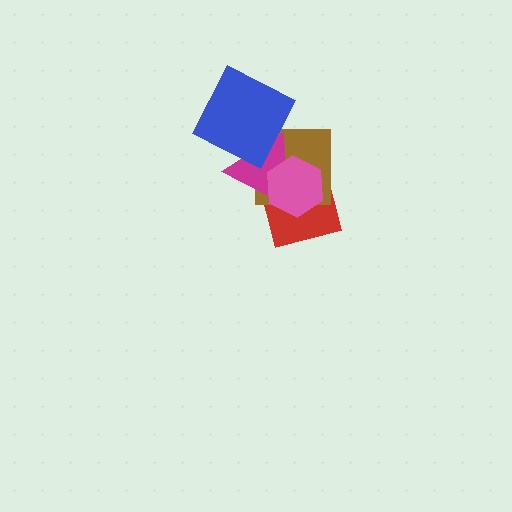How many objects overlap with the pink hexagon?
3 objects overlap with the pink hexagon.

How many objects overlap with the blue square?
1 object overlaps with the blue square.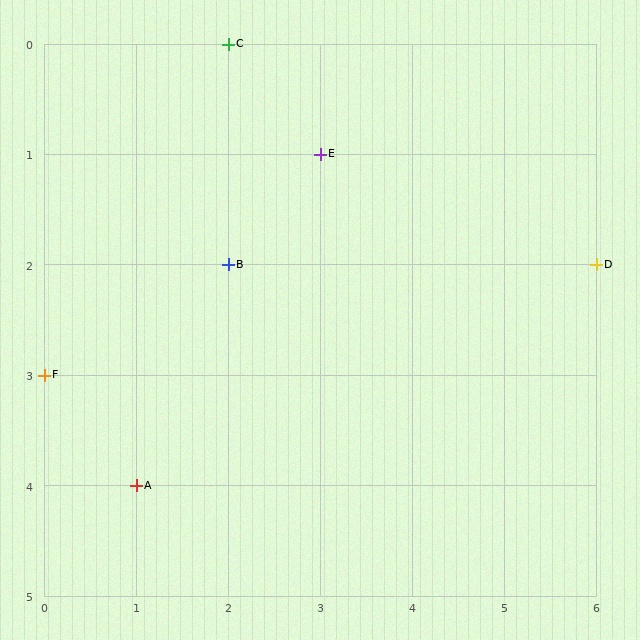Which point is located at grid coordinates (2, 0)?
Point C is at (2, 0).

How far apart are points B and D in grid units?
Points B and D are 4 columns apart.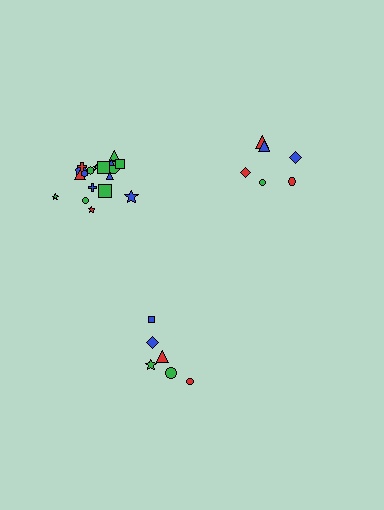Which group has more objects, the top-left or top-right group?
The top-left group.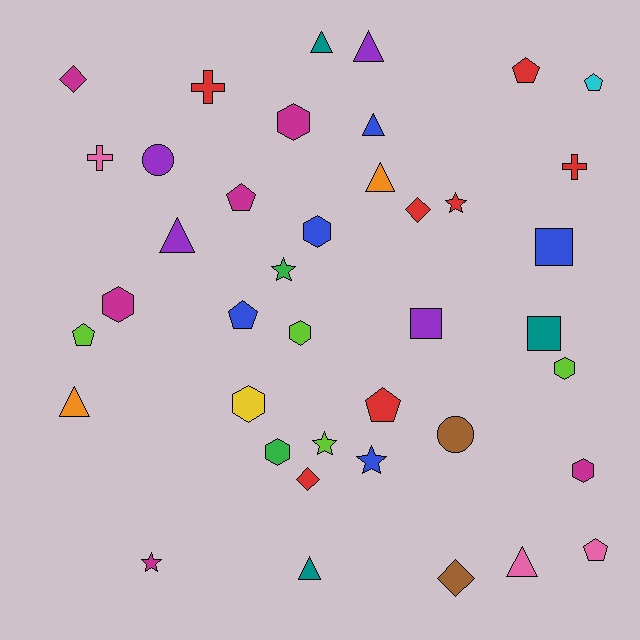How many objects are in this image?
There are 40 objects.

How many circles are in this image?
There are 2 circles.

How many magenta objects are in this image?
There are 6 magenta objects.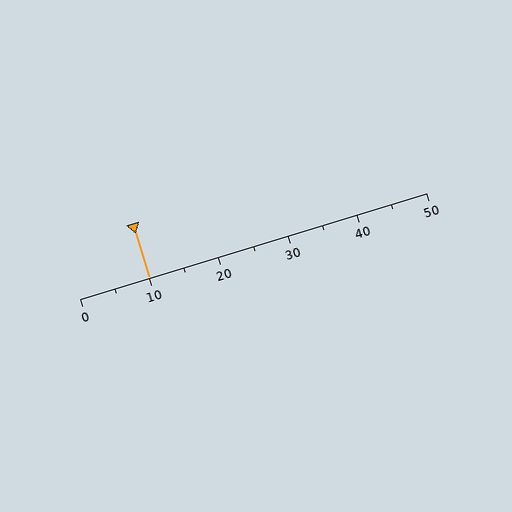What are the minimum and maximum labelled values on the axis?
The axis runs from 0 to 50.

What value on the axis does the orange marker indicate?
The marker indicates approximately 10.